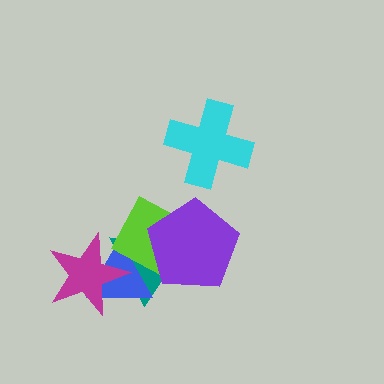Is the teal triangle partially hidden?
Yes, it is partially covered by another shape.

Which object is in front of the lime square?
The purple pentagon is in front of the lime square.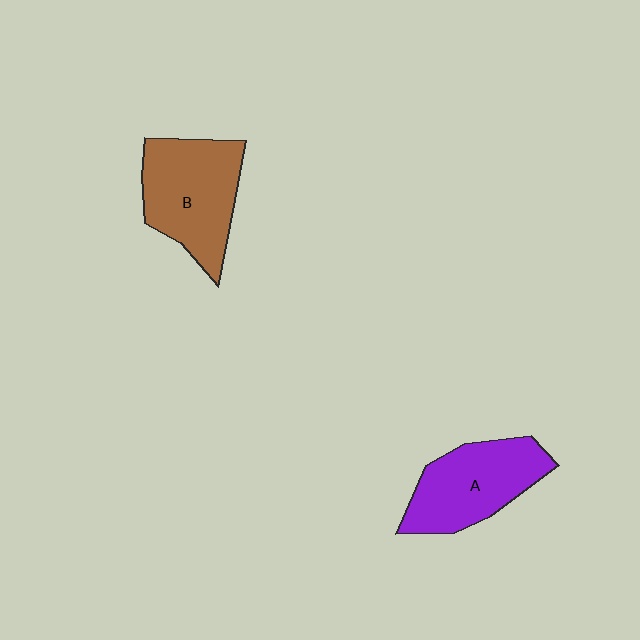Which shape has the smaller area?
Shape A (purple).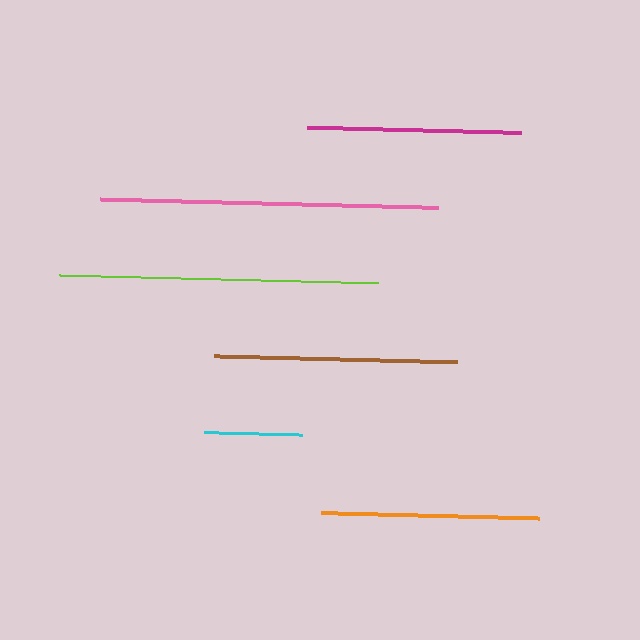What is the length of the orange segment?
The orange segment is approximately 219 pixels long.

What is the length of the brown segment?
The brown segment is approximately 243 pixels long.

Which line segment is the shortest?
The cyan line is the shortest at approximately 98 pixels.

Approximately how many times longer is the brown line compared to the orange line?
The brown line is approximately 1.1 times the length of the orange line.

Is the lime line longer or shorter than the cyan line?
The lime line is longer than the cyan line.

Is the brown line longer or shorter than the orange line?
The brown line is longer than the orange line.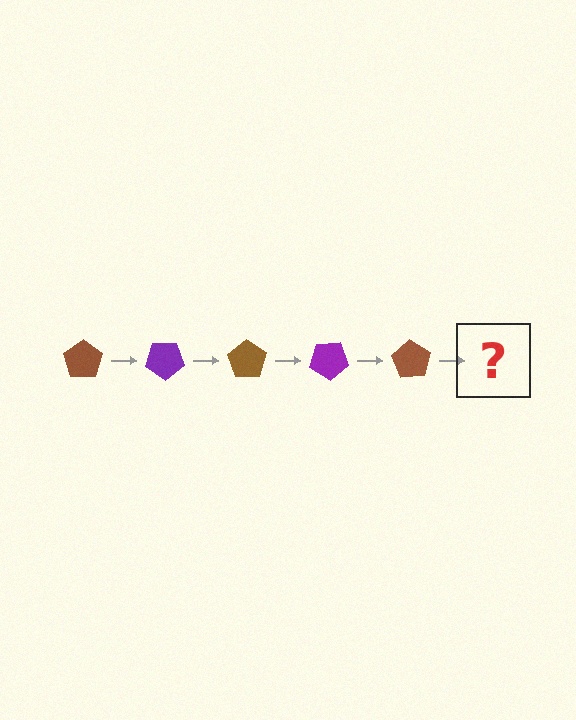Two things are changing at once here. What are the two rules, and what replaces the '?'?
The two rules are that it rotates 35 degrees each step and the color cycles through brown and purple. The '?' should be a purple pentagon, rotated 175 degrees from the start.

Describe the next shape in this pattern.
It should be a purple pentagon, rotated 175 degrees from the start.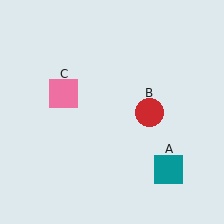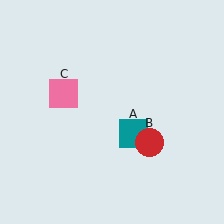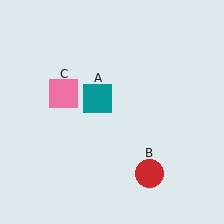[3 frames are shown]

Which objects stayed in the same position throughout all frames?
Pink square (object C) remained stationary.